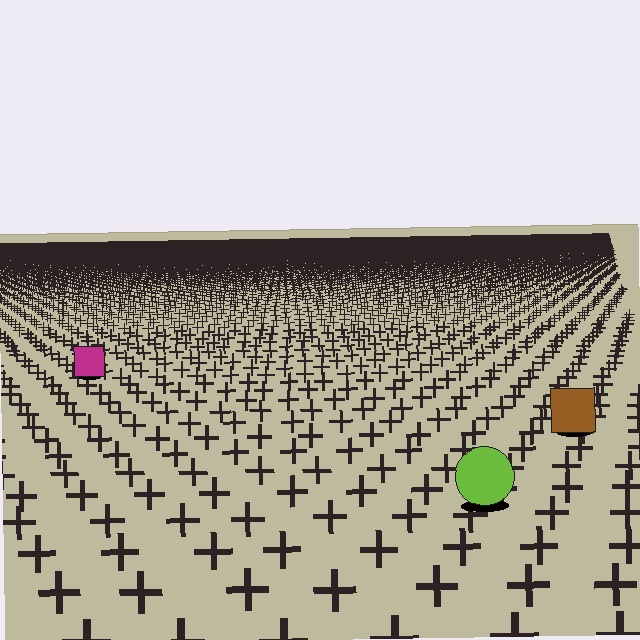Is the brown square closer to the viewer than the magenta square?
Yes. The brown square is closer — you can tell from the texture gradient: the ground texture is coarser near it.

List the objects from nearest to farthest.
From nearest to farthest: the lime circle, the brown square, the magenta square.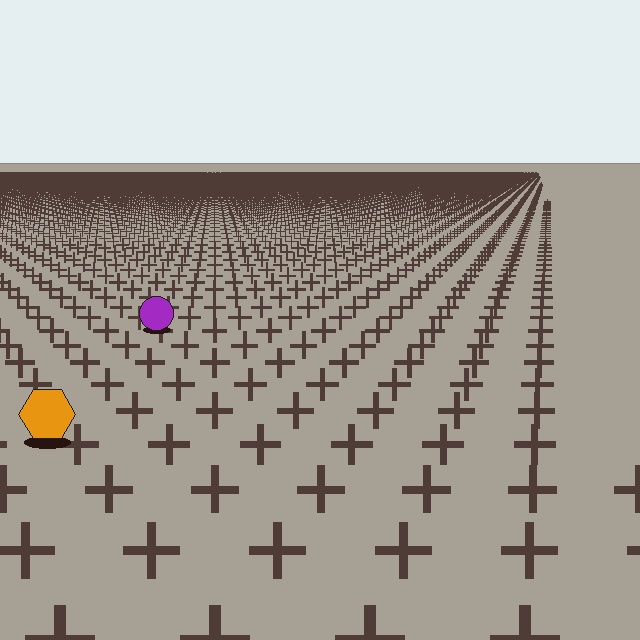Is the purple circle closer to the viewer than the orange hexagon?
No. The orange hexagon is closer — you can tell from the texture gradient: the ground texture is coarser near it.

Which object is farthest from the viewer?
The purple circle is farthest from the viewer. It appears smaller and the ground texture around it is denser.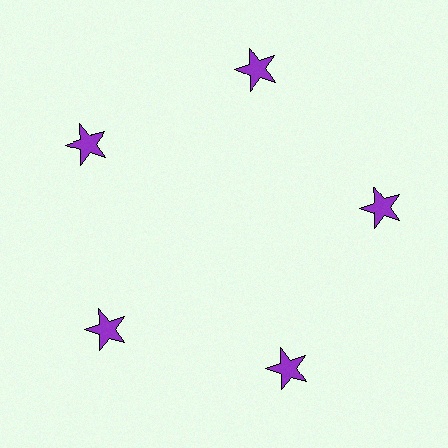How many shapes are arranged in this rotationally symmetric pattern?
There are 5 shapes, arranged in 5 groups of 1.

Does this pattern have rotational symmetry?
Yes, this pattern has 5-fold rotational symmetry. It looks the same after rotating 72 degrees around the center.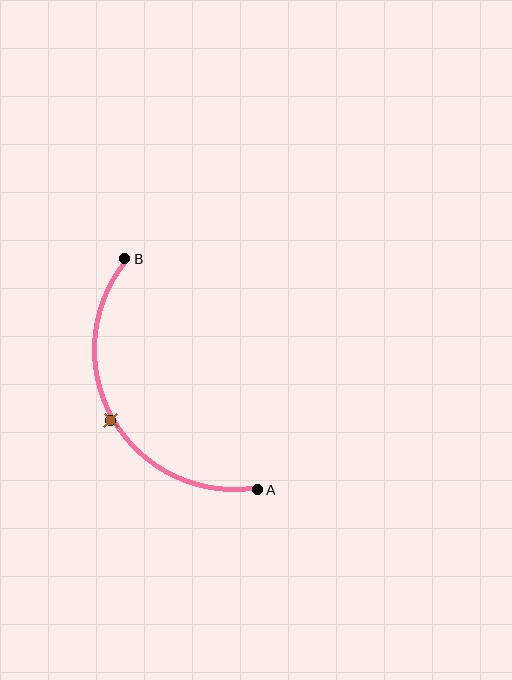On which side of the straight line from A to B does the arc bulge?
The arc bulges to the left of the straight line connecting A and B.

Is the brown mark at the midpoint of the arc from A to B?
Yes. The brown mark lies on the arc at equal arc-length from both A and B — it is the arc midpoint.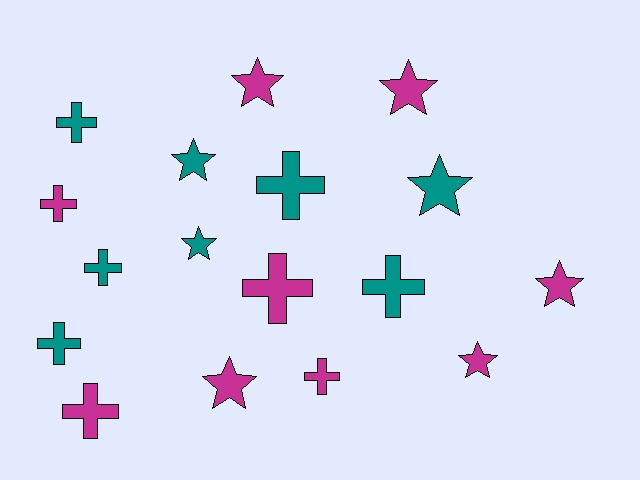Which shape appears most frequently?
Cross, with 9 objects.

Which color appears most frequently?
Magenta, with 9 objects.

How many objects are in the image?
There are 17 objects.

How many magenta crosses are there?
There are 4 magenta crosses.